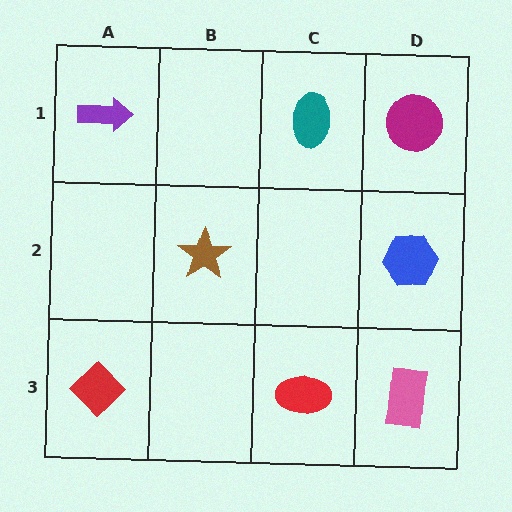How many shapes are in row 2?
2 shapes.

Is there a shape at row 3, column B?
No, that cell is empty.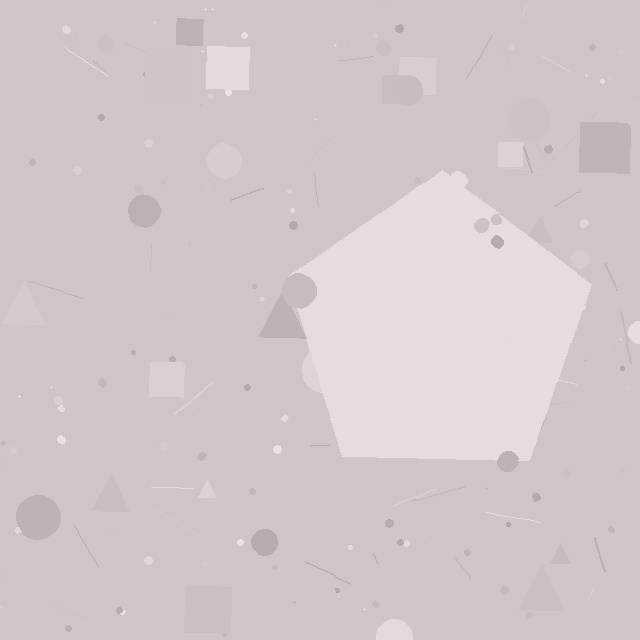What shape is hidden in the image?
A pentagon is hidden in the image.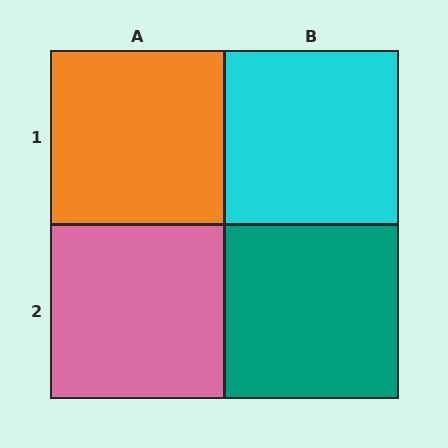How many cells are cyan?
1 cell is cyan.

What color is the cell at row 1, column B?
Cyan.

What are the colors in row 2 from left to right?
Pink, teal.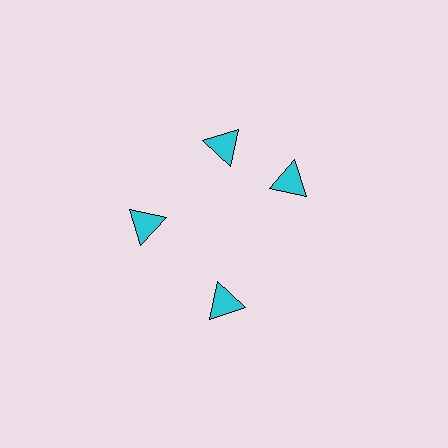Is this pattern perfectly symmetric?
No. The 4 cyan triangles are arranged in a ring, but one element near the 3 o'clock position is rotated out of alignment along the ring, breaking the 4-fold rotational symmetry.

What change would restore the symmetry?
The symmetry would be restored by rotating it back into even spacing with its neighbors so that all 4 triangles sit at equal angles and equal distance from the center.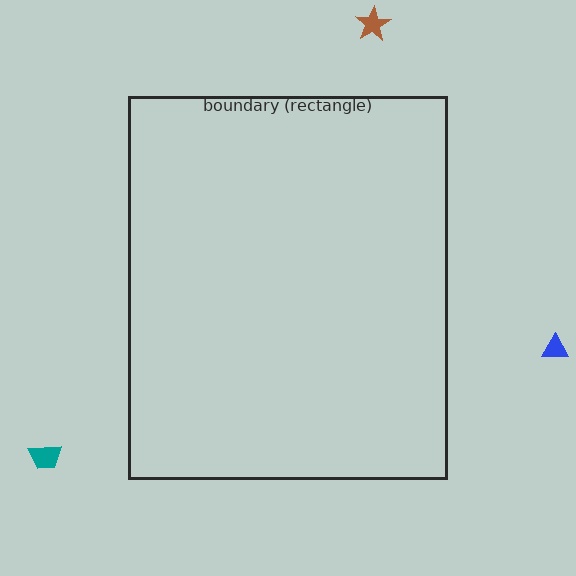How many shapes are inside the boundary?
0 inside, 3 outside.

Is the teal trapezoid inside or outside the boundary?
Outside.